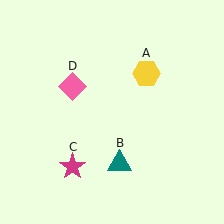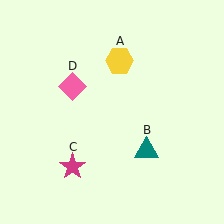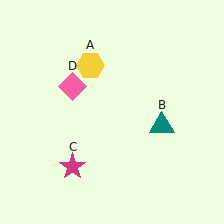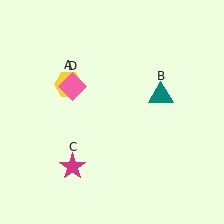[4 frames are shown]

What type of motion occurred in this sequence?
The yellow hexagon (object A), teal triangle (object B) rotated counterclockwise around the center of the scene.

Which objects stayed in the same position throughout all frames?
Magenta star (object C) and pink diamond (object D) remained stationary.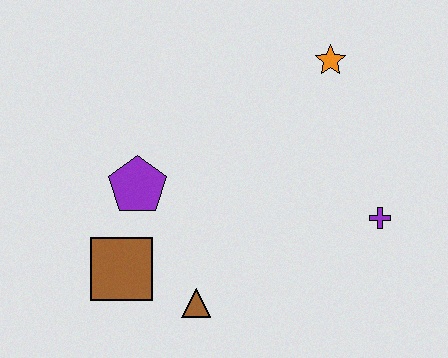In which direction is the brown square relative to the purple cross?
The brown square is to the left of the purple cross.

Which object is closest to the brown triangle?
The brown square is closest to the brown triangle.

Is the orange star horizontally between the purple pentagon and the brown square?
No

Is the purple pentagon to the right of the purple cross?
No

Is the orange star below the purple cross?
No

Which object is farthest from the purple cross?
The brown square is farthest from the purple cross.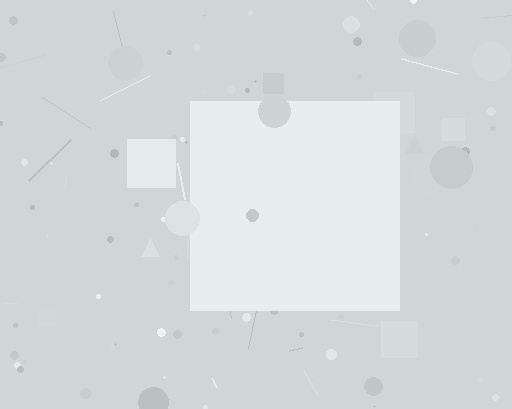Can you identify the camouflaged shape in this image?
The camouflaged shape is a square.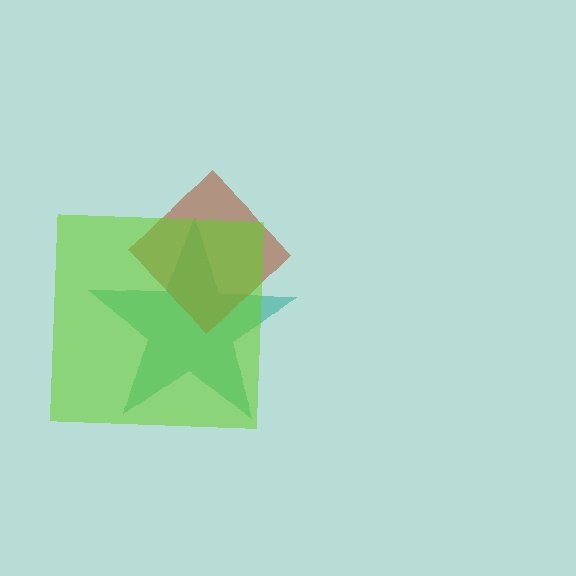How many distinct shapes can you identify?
There are 3 distinct shapes: a teal star, a brown diamond, a lime square.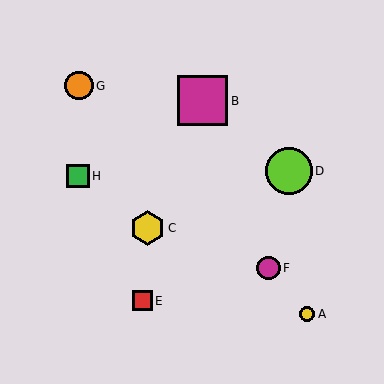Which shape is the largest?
The magenta square (labeled B) is the largest.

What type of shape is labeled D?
Shape D is a lime circle.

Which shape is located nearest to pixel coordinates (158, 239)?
The yellow hexagon (labeled C) at (147, 228) is nearest to that location.